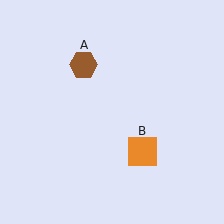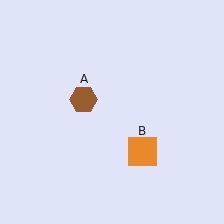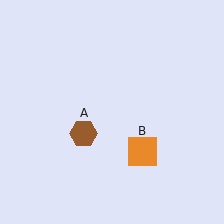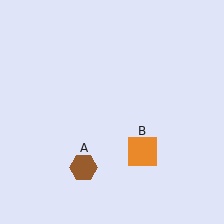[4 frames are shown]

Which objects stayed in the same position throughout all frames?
Orange square (object B) remained stationary.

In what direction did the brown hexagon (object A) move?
The brown hexagon (object A) moved down.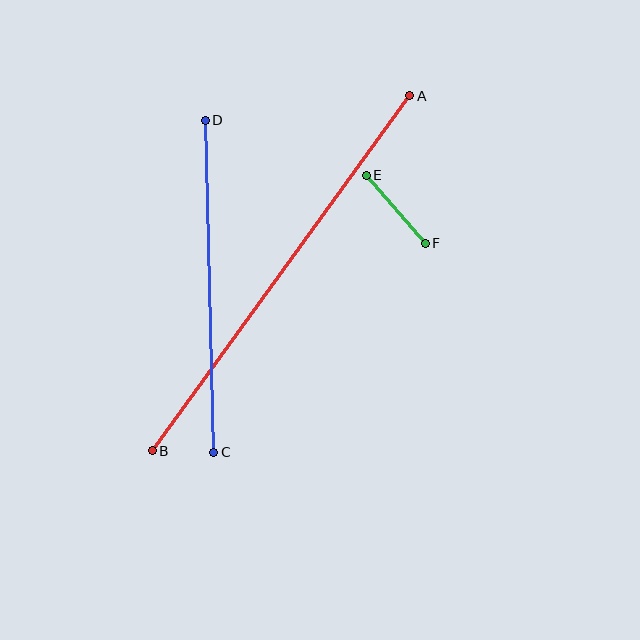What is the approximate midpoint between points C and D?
The midpoint is at approximately (209, 286) pixels.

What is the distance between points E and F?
The distance is approximately 90 pixels.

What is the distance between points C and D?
The distance is approximately 332 pixels.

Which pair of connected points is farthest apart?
Points A and B are farthest apart.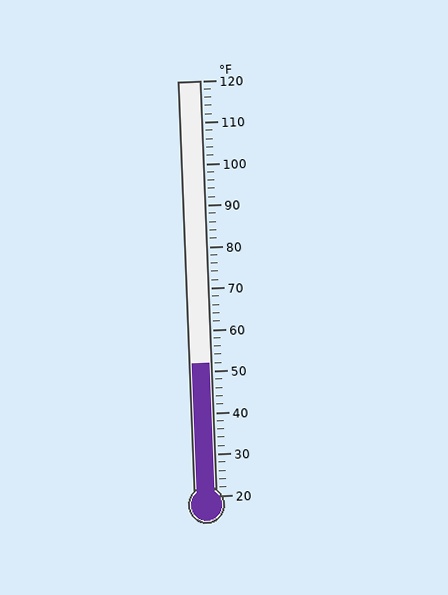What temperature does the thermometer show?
The thermometer shows approximately 52°F.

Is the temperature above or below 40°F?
The temperature is above 40°F.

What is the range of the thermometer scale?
The thermometer scale ranges from 20°F to 120°F.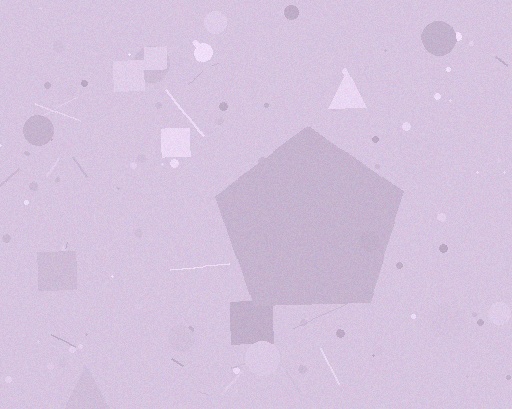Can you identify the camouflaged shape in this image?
The camouflaged shape is a pentagon.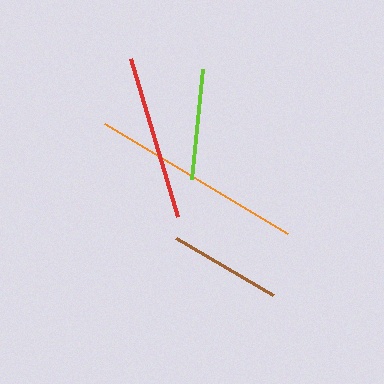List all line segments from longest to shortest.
From longest to shortest: orange, red, brown, lime.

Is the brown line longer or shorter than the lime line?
The brown line is longer than the lime line.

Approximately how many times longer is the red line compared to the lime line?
The red line is approximately 1.5 times the length of the lime line.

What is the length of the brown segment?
The brown segment is approximately 113 pixels long.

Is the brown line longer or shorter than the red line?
The red line is longer than the brown line.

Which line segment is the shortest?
The lime line is the shortest at approximately 110 pixels.